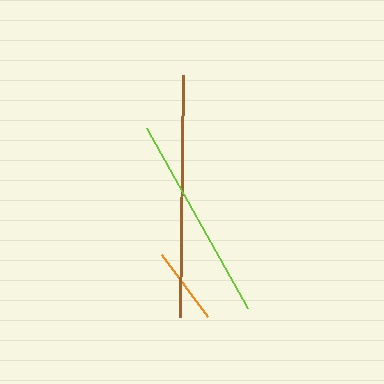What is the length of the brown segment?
The brown segment is approximately 242 pixels long.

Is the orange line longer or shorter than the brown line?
The brown line is longer than the orange line.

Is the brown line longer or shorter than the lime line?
The brown line is longer than the lime line.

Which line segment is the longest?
The brown line is the longest at approximately 242 pixels.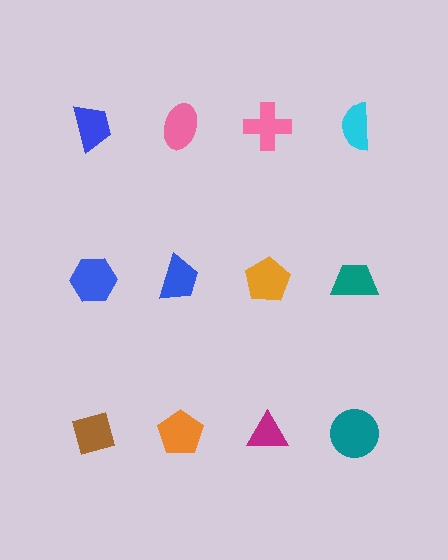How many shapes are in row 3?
4 shapes.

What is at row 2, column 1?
A blue hexagon.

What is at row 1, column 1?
A blue trapezoid.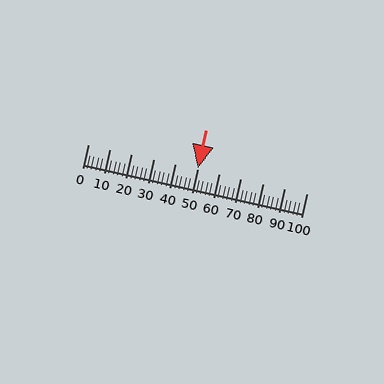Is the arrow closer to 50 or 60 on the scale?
The arrow is closer to 50.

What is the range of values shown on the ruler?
The ruler shows values from 0 to 100.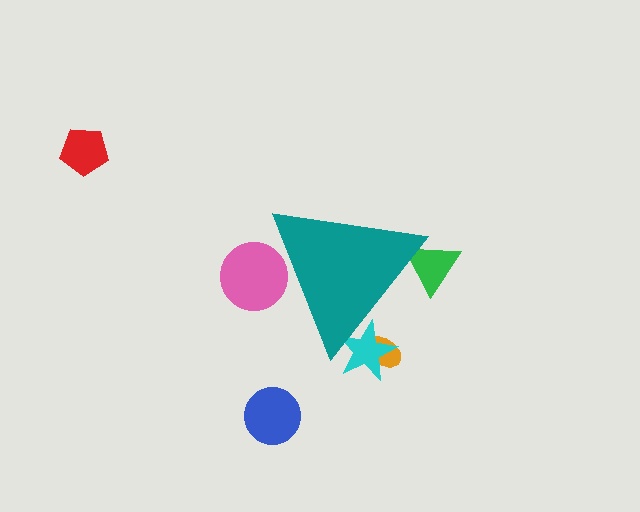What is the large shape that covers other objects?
A teal triangle.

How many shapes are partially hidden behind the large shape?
4 shapes are partially hidden.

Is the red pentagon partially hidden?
No, the red pentagon is fully visible.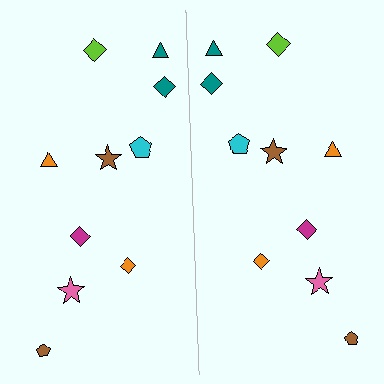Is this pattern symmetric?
Yes, this pattern has bilateral (reflection) symmetry.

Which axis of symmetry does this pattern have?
The pattern has a vertical axis of symmetry running through the center of the image.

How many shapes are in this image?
There are 20 shapes in this image.